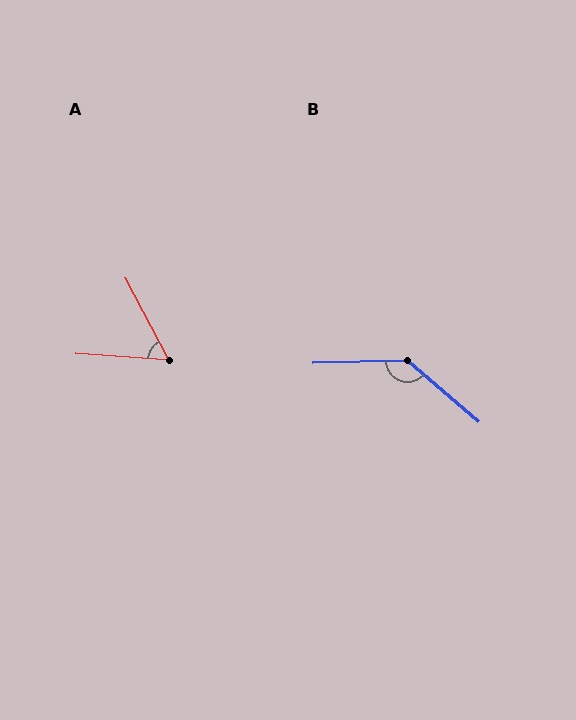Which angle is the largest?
B, at approximately 138 degrees.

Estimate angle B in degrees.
Approximately 138 degrees.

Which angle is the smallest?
A, at approximately 59 degrees.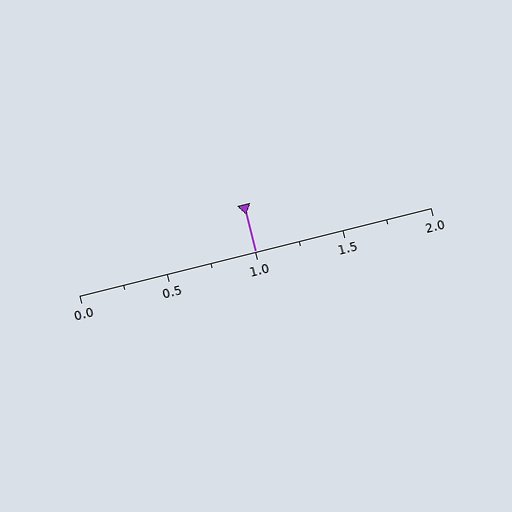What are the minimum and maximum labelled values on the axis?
The axis runs from 0.0 to 2.0.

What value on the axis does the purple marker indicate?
The marker indicates approximately 1.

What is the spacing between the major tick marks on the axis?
The major ticks are spaced 0.5 apart.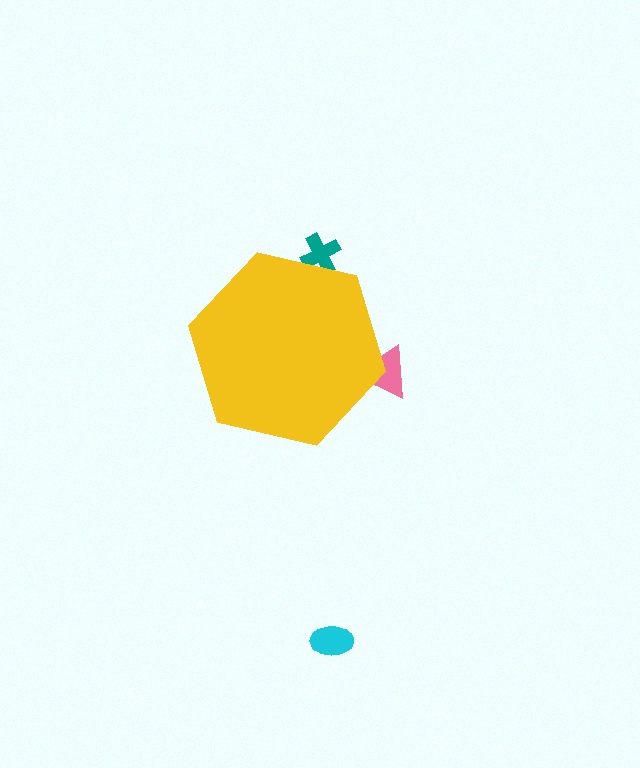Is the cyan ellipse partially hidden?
No, the cyan ellipse is fully visible.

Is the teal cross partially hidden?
Yes, the teal cross is partially hidden behind the yellow hexagon.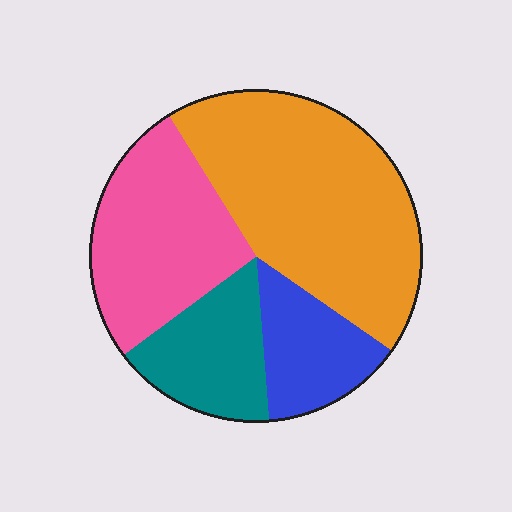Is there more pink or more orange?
Orange.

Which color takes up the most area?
Orange, at roughly 45%.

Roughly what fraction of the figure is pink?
Pink covers 26% of the figure.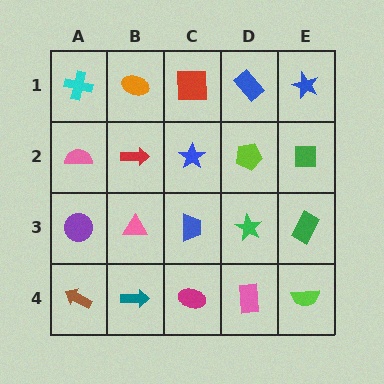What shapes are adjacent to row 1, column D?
A lime pentagon (row 2, column D), a red square (row 1, column C), a blue star (row 1, column E).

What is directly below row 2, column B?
A pink triangle.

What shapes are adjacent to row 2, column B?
An orange ellipse (row 1, column B), a pink triangle (row 3, column B), a pink semicircle (row 2, column A), a blue star (row 2, column C).